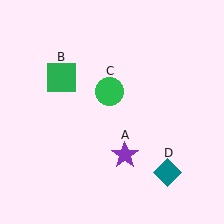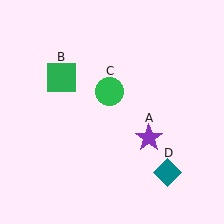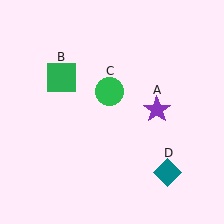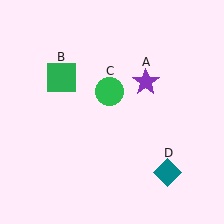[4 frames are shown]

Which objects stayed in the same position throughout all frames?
Green square (object B) and green circle (object C) and teal diamond (object D) remained stationary.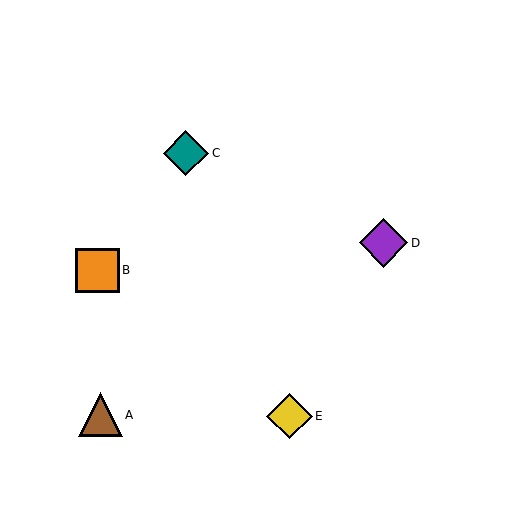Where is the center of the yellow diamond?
The center of the yellow diamond is at (290, 416).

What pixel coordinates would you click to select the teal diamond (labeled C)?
Click at (186, 153) to select the teal diamond C.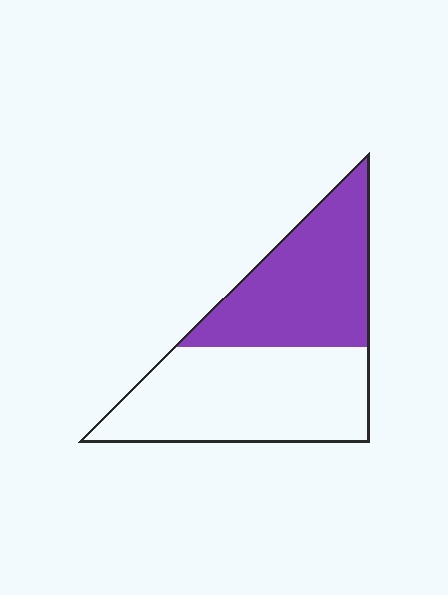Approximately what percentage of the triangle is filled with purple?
Approximately 45%.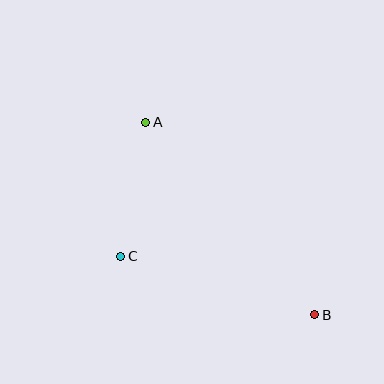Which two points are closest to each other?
Points A and C are closest to each other.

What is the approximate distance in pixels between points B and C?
The distance between B and C is approximately 203 pixels.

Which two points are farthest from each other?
Points A and B are farthest from each other.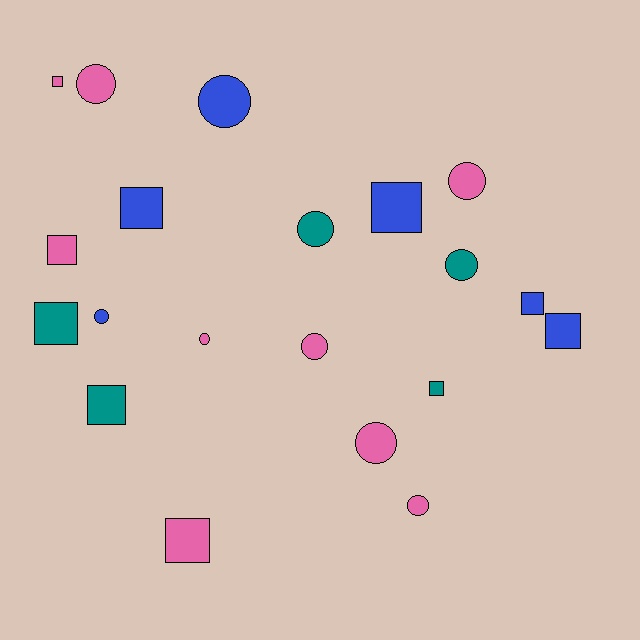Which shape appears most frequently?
Square, with 10 objects.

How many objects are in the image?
There are 20 objects.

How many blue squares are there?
There are 4 blue squares.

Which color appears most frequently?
Pink, with 9 objects.